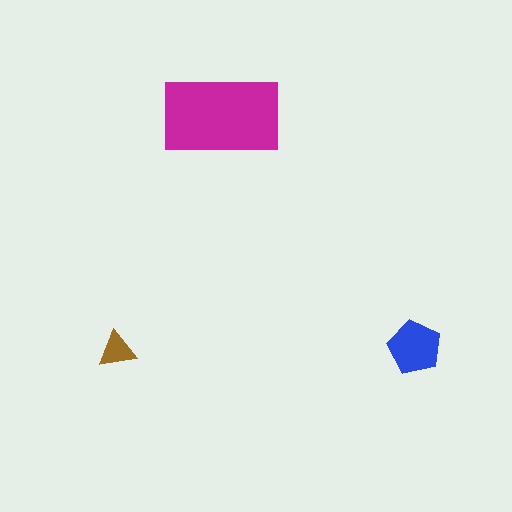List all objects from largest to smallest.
The magenta rectangle, the blue pentagon, the brown triangle.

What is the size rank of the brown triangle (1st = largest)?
3rd.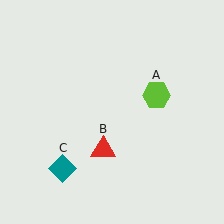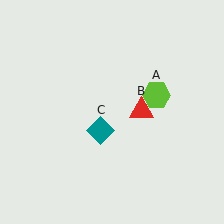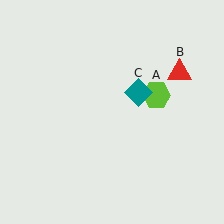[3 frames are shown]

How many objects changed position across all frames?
2 objects changed position: red triangle (object B), teal diamond (object C).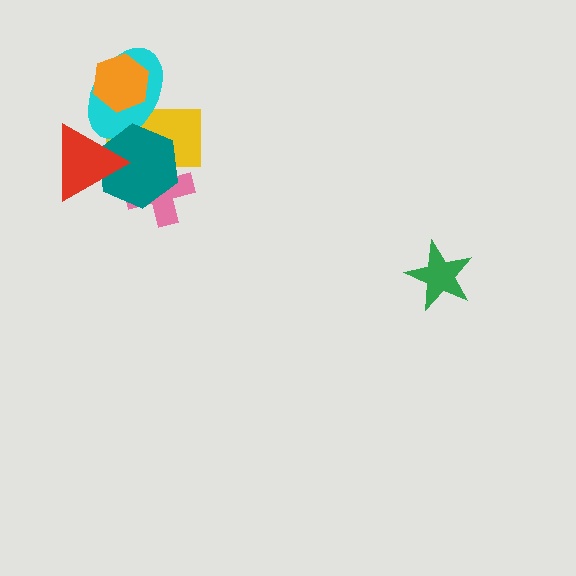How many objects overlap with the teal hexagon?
4 objects overlap with the teal hexagon.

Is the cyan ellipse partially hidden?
Yes, it is partially covered by another shape.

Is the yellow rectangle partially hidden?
Yes, it is partially covered by another shape.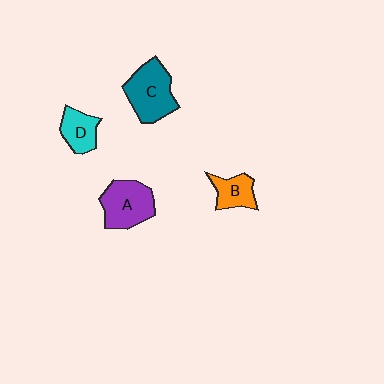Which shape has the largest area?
Shape C (teal).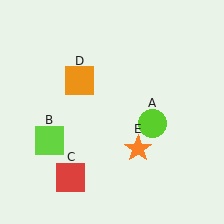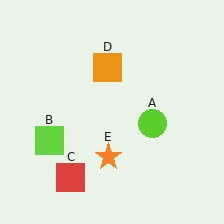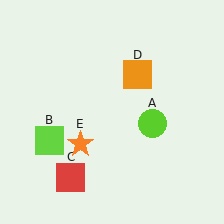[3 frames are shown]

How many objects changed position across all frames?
2 objects changed position: orange square (object D), orange star (object E).